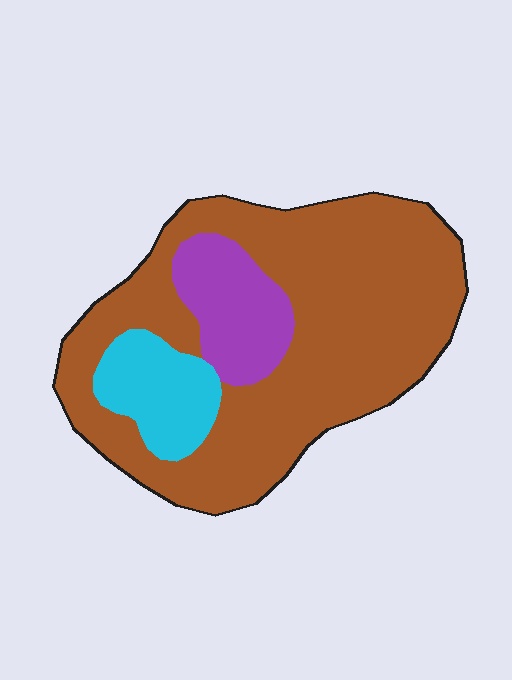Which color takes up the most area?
Brown, at roughly 75%.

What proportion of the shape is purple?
Purple takes up about one eighth (1/8) of the shape.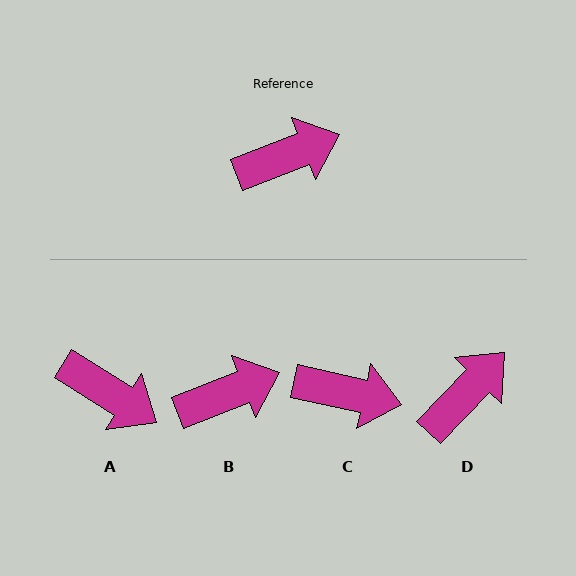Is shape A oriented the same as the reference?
No, it is off by about 54 degrees.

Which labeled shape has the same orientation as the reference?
B.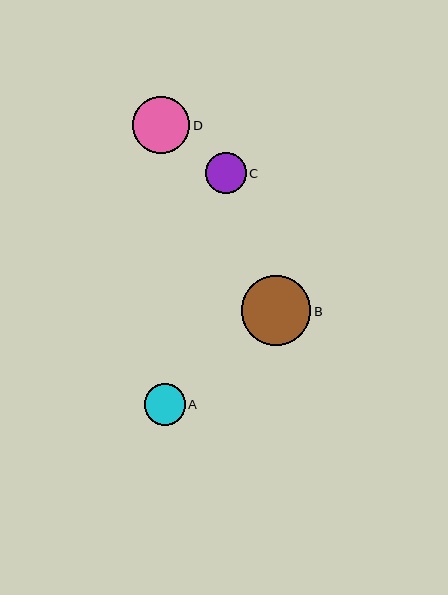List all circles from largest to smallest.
From largest to smallest: B, D, A, C.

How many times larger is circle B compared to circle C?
Circle B is approximately 1.7 times the size of circle C.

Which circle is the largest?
Circle B is the largest with a size of approximately 70 pixels.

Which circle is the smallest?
Circle C is the smallest with a size of approximately 41 pixels.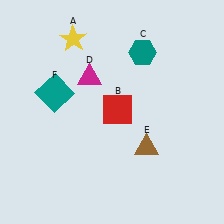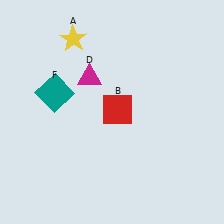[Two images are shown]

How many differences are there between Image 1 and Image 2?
There are 2 differences between the two images.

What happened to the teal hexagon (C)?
The teal hexagon (C) was removed in Image 2. It was in the top-right area of Image 1.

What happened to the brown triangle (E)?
The brown triangle (E) was removed in Image 2. It was in the bottom-right area of Image 1.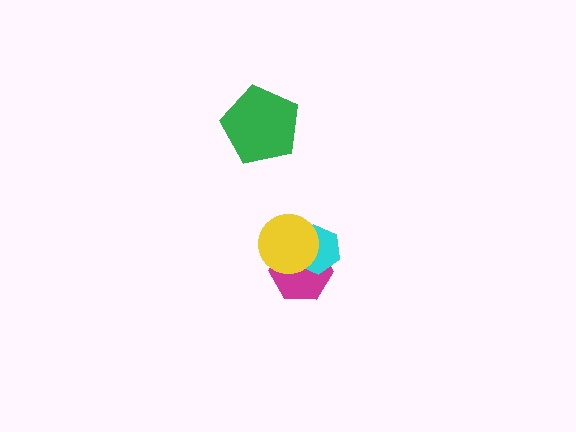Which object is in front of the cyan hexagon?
The yellow circle is in front of the cyan hexagon.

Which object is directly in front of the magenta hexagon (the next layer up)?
The cyan hexagon is directly in front of the magenta hexagon.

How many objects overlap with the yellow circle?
2 objects overlap with the yellow circle.